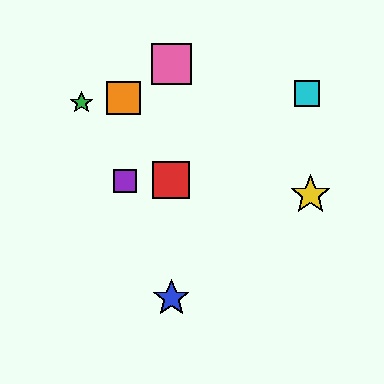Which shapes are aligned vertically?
The red square, the blue star, the pink square are aligned vertically.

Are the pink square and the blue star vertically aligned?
Yes, both are at x≈171.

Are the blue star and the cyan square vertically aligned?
No, the blue star is at x≈171 and the cyan square is at x≈307.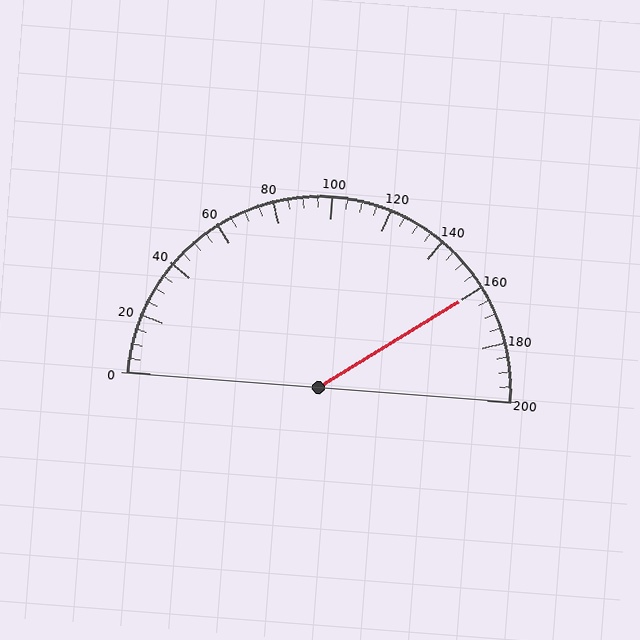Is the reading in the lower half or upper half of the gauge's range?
The reading is in the upper half of the range (0 to 200).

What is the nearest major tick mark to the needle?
The nearest major tick mark is 160.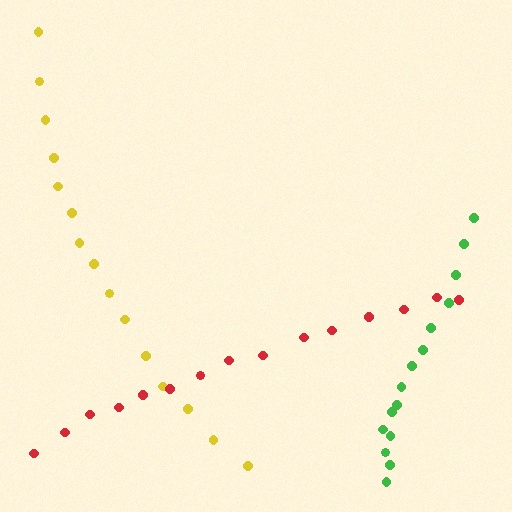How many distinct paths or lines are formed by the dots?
There are 3 distinct paths.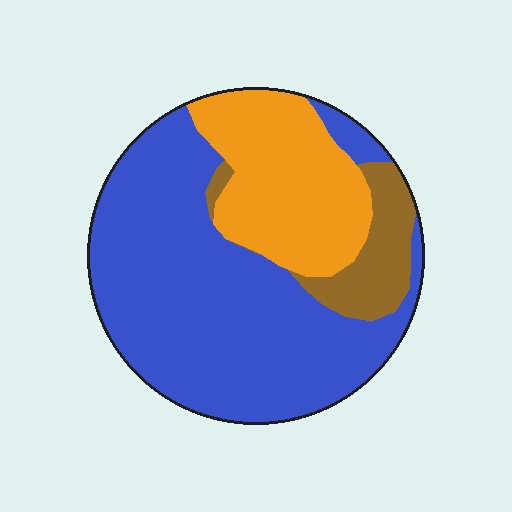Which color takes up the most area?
Blue, at roughly 65%.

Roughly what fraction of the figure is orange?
Orange takes up about one quarter (1/4) of the figure.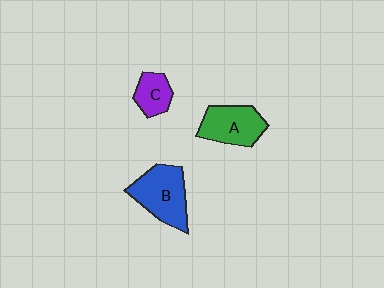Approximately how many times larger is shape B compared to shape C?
Approximately 2.0 times.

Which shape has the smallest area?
Shape C (purple).